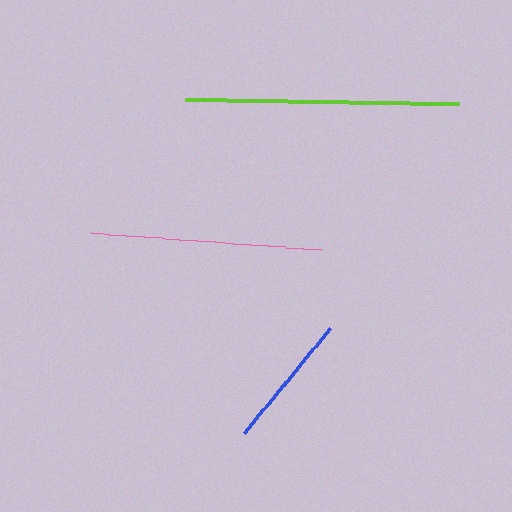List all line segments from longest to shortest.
From longest to shortest: lime, pink, blue.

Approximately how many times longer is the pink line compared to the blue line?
The pink line is approximately 1.7 times the length of the blue line.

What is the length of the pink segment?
The pink segment is approximately 231 pixels long.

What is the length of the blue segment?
The blue segment is approximately 136 pixels long.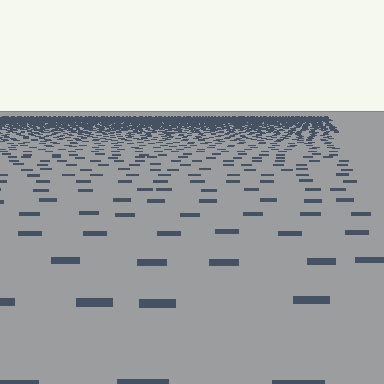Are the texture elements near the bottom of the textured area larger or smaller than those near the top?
Larger. Near the bottom, elements are closer to the viewer and appear at a bigger on-screen size.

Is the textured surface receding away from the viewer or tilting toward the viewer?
The surface is receding away from the viewer. Texture elements get smaller and denser toward the top.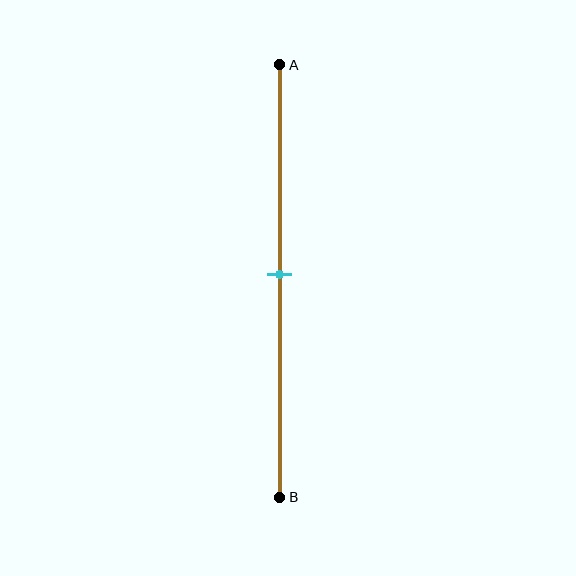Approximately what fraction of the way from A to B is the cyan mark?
The cyan mark is approximately 50% of the way from A to B.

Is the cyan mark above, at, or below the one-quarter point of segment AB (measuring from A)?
The cyan mark is below the one-quarter point of segment AB.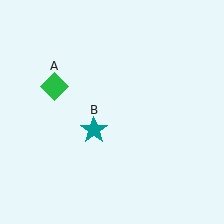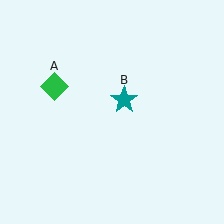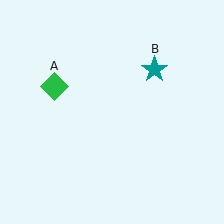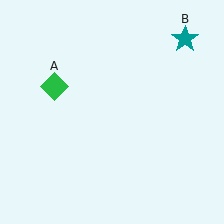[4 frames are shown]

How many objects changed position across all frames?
1 object changed position: teal star (object B).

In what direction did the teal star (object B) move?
The teal star (object B) moved up and to the right.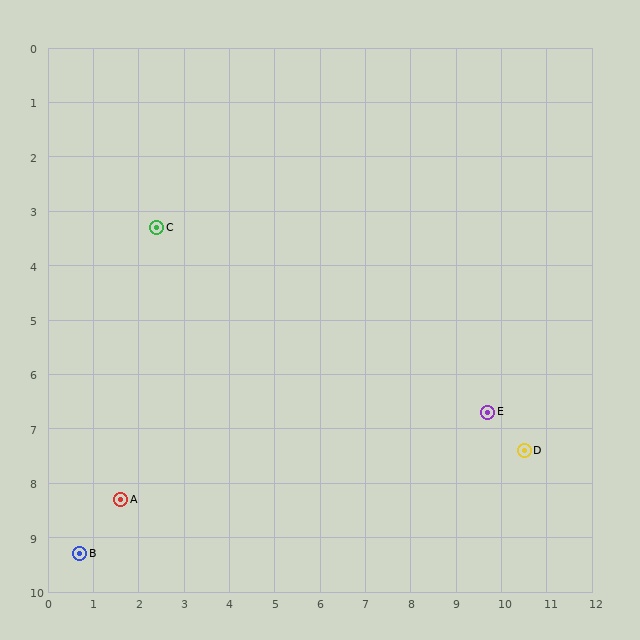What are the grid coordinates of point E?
Point E is at approximately (9.7, 6.7).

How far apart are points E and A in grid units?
Points E and A are about 8.3 grid units apart.